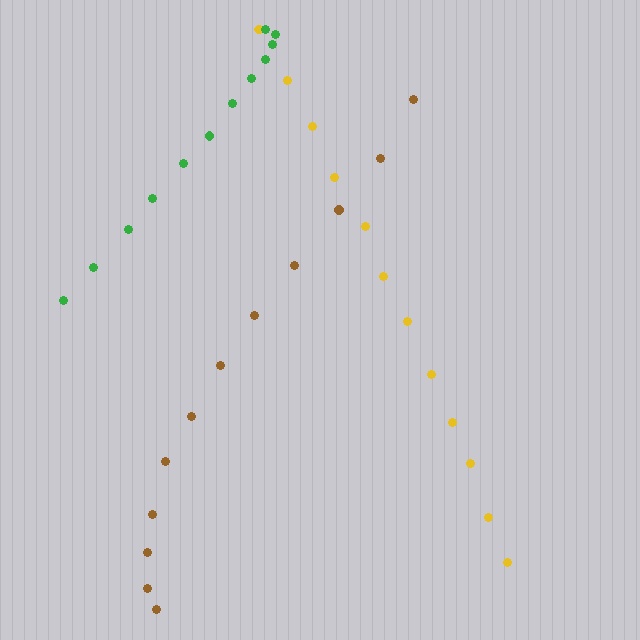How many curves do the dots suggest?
There are 3 distinct paths.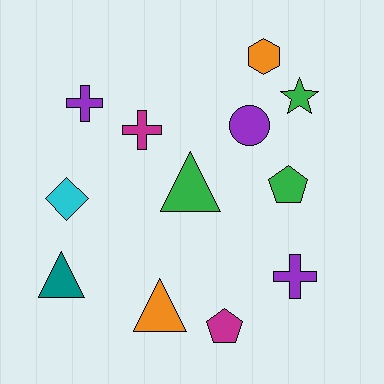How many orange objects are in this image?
There are 2 orange objects.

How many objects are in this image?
There are 12 objects.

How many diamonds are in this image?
There is 1 diamond.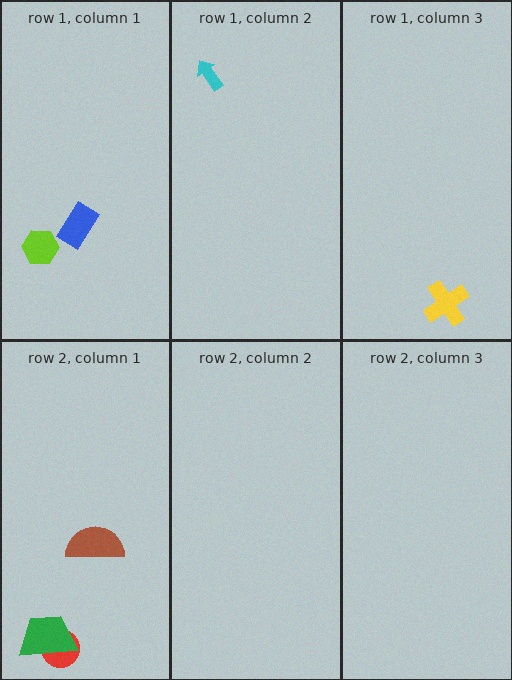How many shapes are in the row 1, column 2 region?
1.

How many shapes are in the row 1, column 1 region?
2.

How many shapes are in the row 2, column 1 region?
3.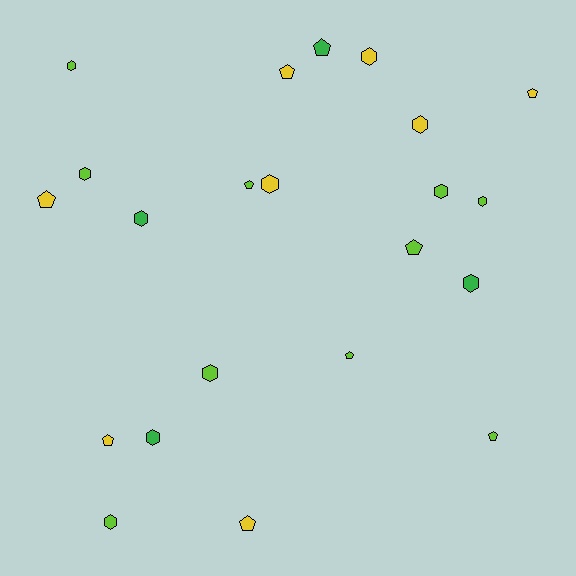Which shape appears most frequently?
Hexagon, with 12 objects.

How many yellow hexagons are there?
There are 3 yellow hexagons.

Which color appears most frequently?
Lime, with 10 objects.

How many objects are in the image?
There are 22 objects.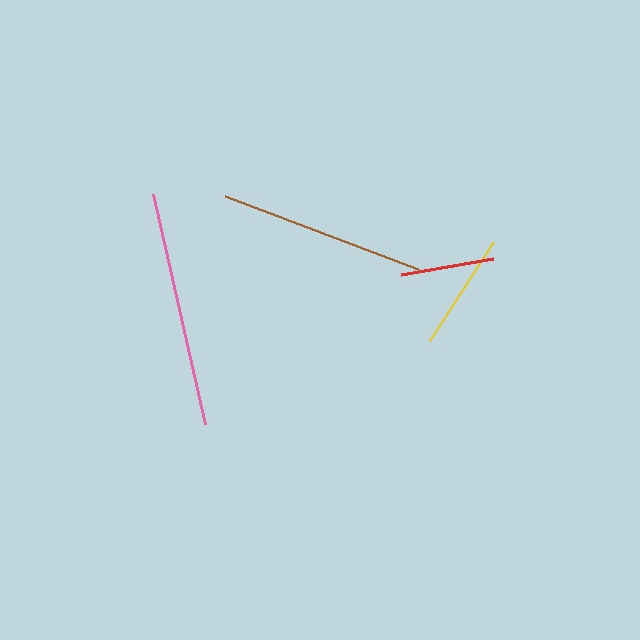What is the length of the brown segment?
The brown segment is approximately 206 pixels long.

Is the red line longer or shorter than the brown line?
The brown line is longer than the red line.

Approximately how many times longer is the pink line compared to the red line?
The pink line is approximately 2.5 times the length of the red line.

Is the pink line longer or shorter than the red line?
The pink line is longer than the red line.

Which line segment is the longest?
The pink line is the longest at approximately 236 pixels.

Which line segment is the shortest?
The red line is the shortest at approximately 93 pixels.